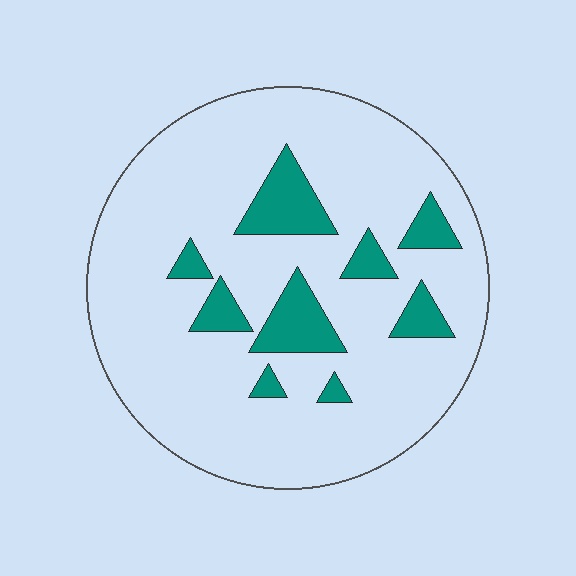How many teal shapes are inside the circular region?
9.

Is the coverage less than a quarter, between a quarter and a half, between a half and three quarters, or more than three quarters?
Less than a quarter.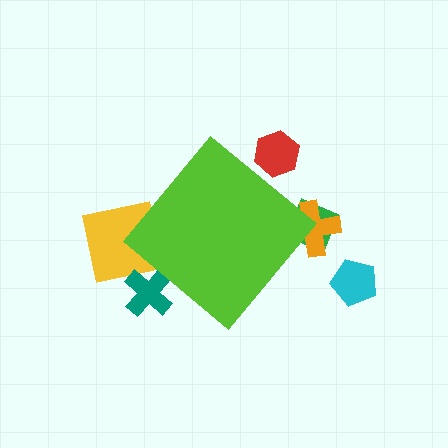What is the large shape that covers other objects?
A lime diamond.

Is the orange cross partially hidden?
Yes, the orange cross is partially hidden behind the lime diamond.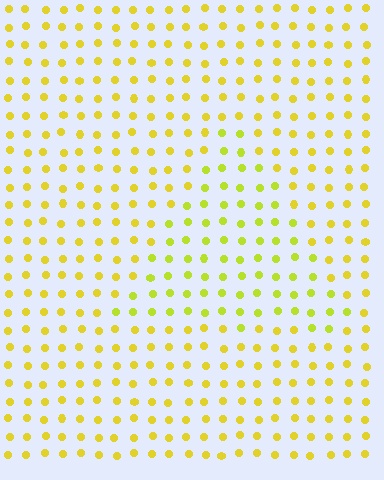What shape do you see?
I see a triangle.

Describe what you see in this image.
The image is filled with small yellow elements in a uniform arrangement. A triangle-shaped region is visible where the elements are tinted to a slightly different hue, forming a subtle color boundary.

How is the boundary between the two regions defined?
The boundary is defined purely by a slight shift in hue (about 19 degrees). Spacing, size, and orientation are identical on both sides.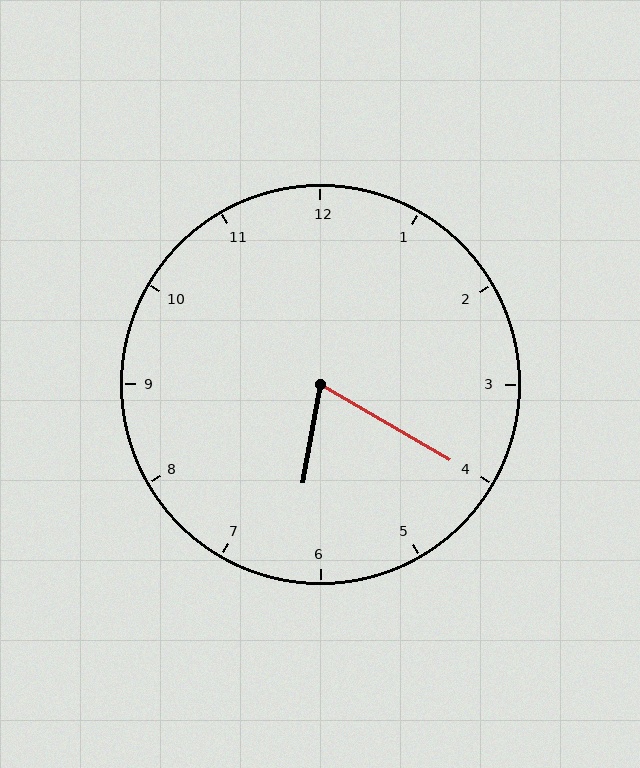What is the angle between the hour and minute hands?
Approximately 70 degrees.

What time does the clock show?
6:20.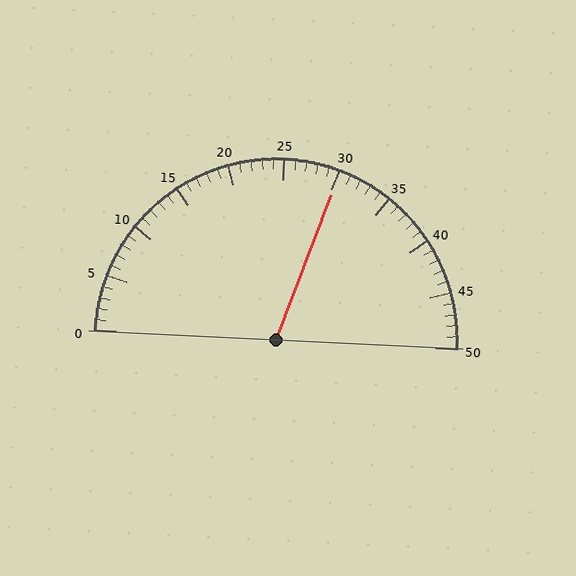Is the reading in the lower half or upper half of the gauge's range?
The reading is in the upper half of the range (0 to 50).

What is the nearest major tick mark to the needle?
The nearest major tick mark is 30.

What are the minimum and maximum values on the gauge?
The gauge ranges from 0 to 50.